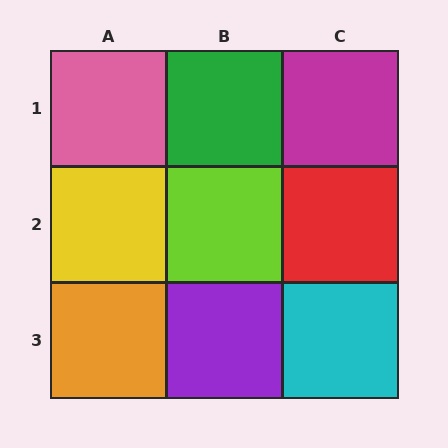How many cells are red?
1 cell is red.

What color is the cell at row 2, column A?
Yellow.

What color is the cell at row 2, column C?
Red.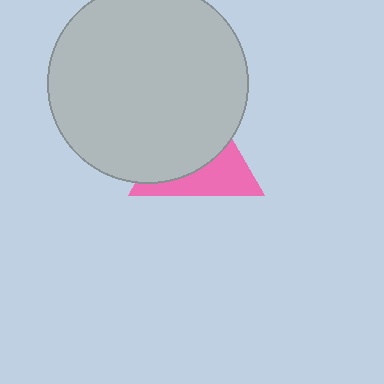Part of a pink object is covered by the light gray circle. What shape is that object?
It is a triangle.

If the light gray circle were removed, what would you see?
You would see the complete pink triangle.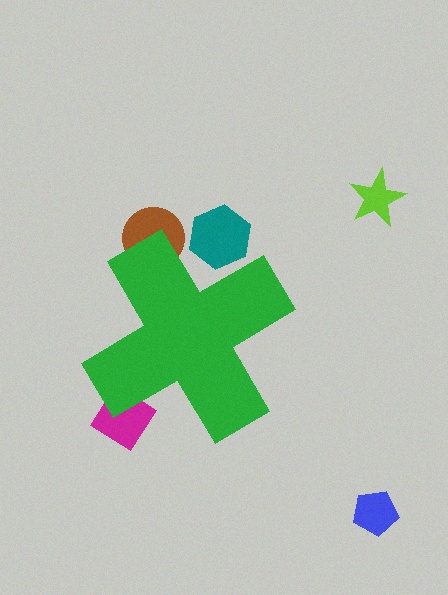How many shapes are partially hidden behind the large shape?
3 shapes are partially hidden.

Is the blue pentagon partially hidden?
No, the blue pentagon is fully visible.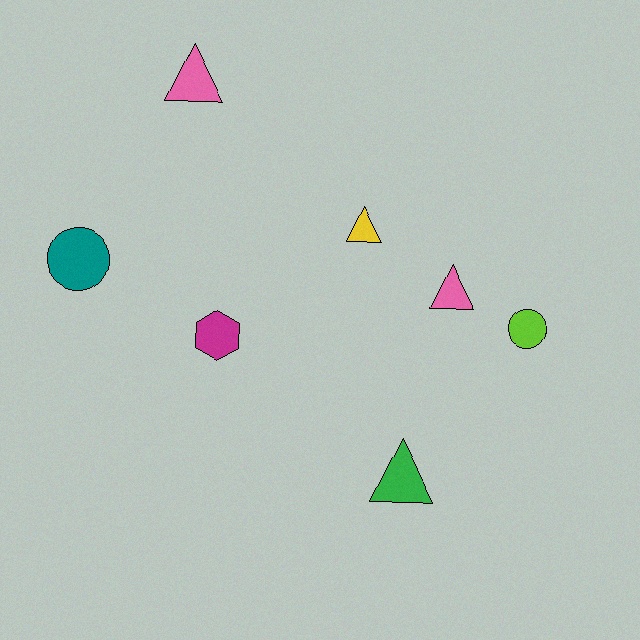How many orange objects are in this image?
There are no orange objects.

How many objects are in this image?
There are 7 objects.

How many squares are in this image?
There are no squares.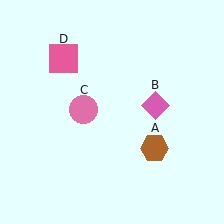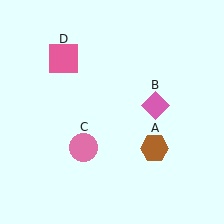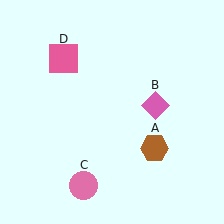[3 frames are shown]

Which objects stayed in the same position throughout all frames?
Brown hexagon (object A) and pink diamond (object B) and pink square (object D) remained stationary.